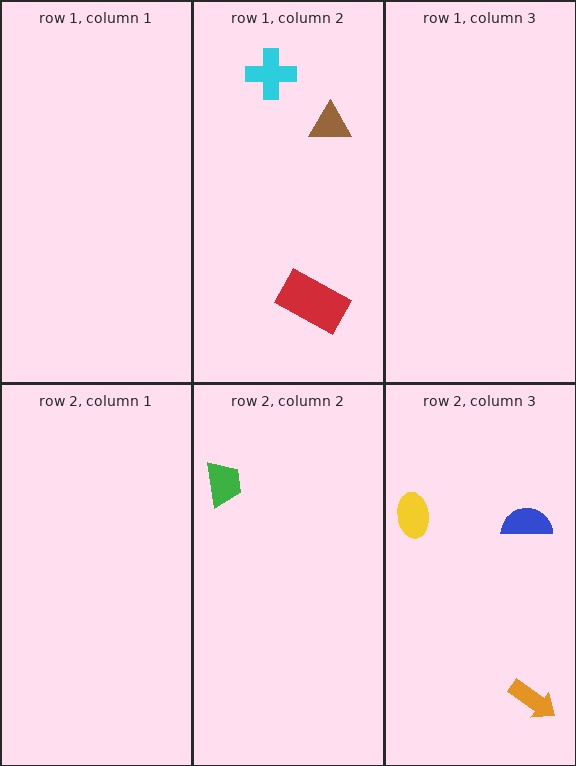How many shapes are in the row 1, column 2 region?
3.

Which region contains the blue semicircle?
The row 2, column 3 region.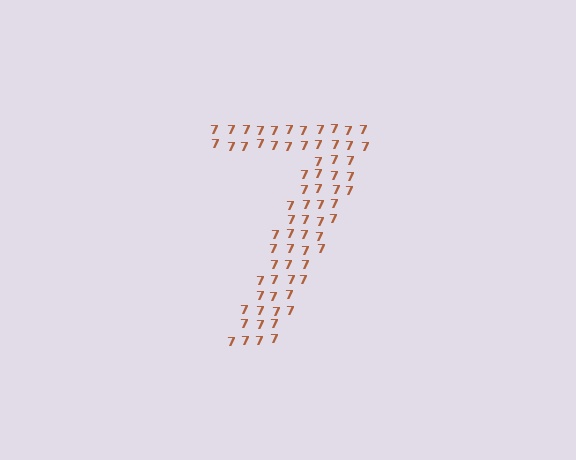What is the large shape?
The large shape is the digit 7.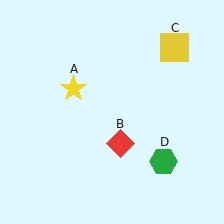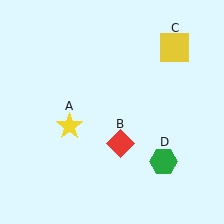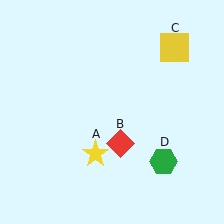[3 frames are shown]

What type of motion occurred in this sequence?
The yellow star (object A) rotated counterclockwise around the center of the scene.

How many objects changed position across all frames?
1 object changed position: yellow star (object A).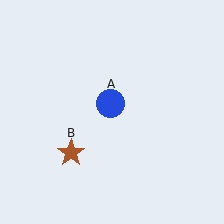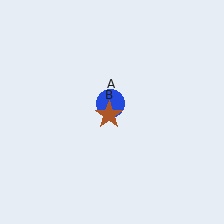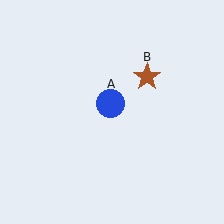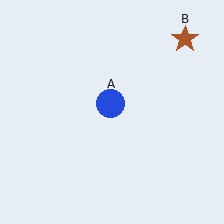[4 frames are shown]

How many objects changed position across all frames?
1 object changed position: brown star (object B).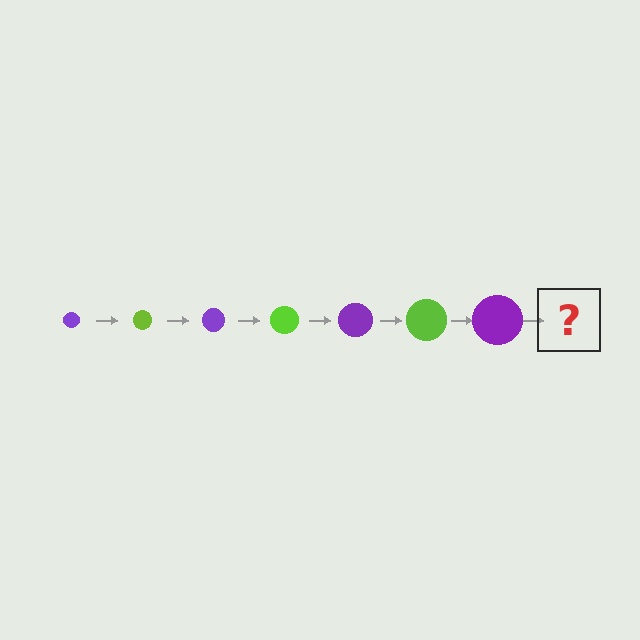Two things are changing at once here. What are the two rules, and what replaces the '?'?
The two rules are that the circle grows larger each step and the color cycles through purple and lime. The '?' should be a lime circle, larger than the previous one.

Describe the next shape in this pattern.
It should be a lime circle, larger than the previous one.